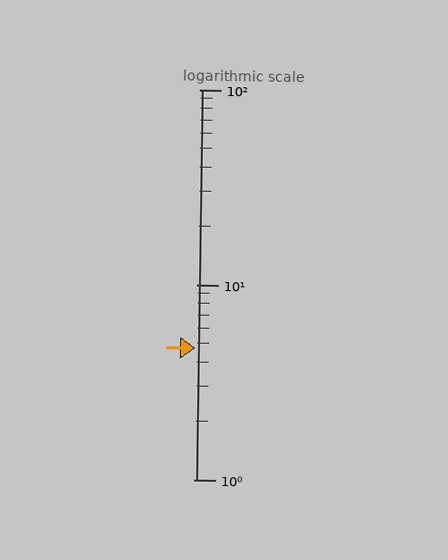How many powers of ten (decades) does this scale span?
The scale spans 2 decades, from 1 to 100.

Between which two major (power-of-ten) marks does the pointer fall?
The pointer is between 1 and 10.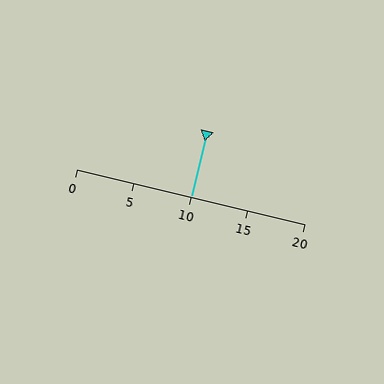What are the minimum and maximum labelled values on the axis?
The axis runs from 0 to 20.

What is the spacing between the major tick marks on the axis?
The major ticks are spaced 5 apart.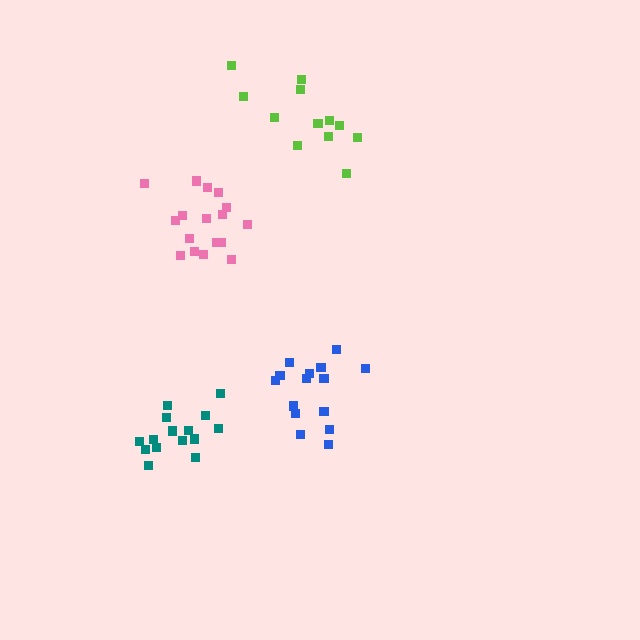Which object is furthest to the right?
The blue cluster is rightmost.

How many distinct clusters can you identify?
There are 4 distinct clusters.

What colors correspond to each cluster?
The clusters are colored: pink, lime, blue, teal.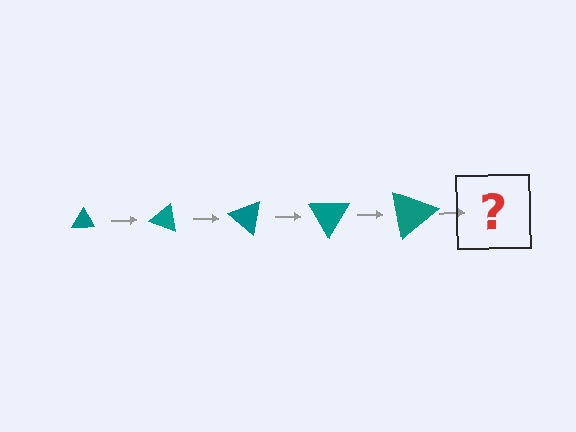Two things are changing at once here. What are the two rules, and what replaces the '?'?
The two rules are that the triangle grows larger each step and it rotates 20 degrees each step. The '?' should be a triangle, larger than the previous one and rotated 100 degrees from the start.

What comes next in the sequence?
The next element should be a triangle, larger than the previous one and rotated 100 degrees from the start.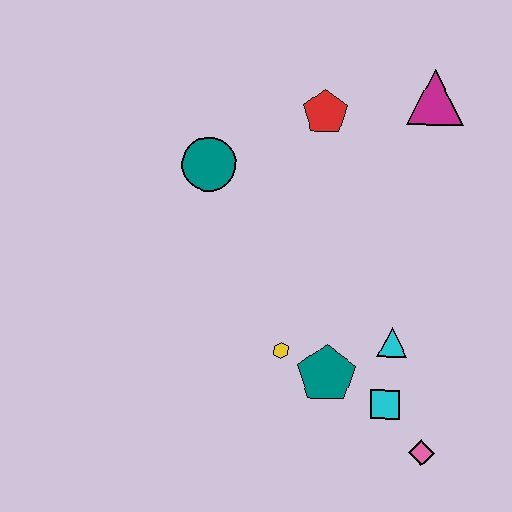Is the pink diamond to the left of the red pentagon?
No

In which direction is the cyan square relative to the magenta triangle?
The cyan square is below the magenta triangle.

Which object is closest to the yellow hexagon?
The teal pentagon is closest to the yellow hexagon.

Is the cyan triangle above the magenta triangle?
No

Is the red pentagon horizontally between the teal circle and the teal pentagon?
Yes